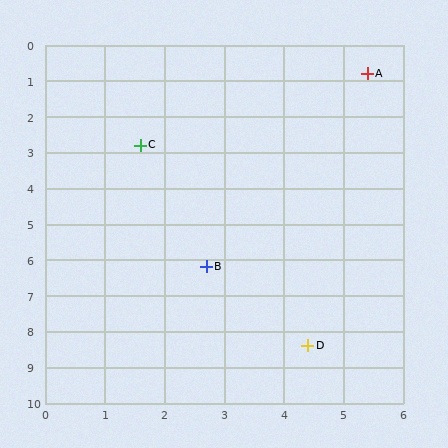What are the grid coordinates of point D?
Point D is at approximately (4.4, 8.4).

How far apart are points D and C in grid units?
Points D and C are about 6.3 grid units apart.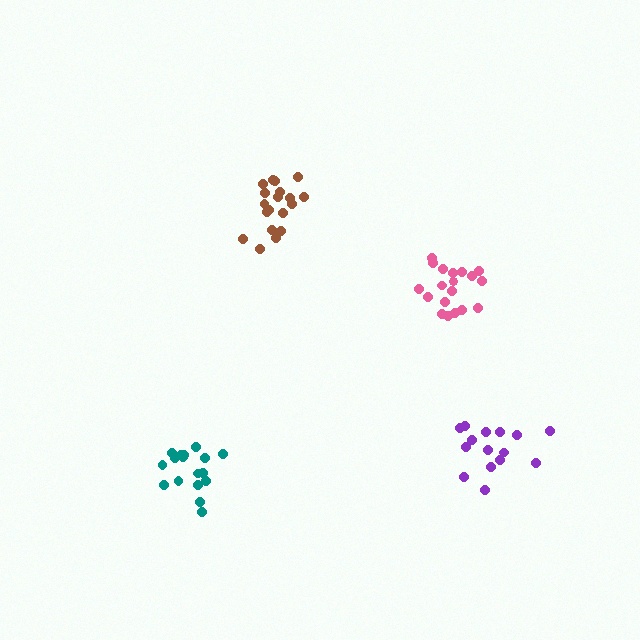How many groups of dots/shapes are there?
There are 4 groups.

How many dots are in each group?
Group 1: 19 dots, Group 2: 17 dots, Group 3: 19 dots, Group 4: 15 dots (70 total).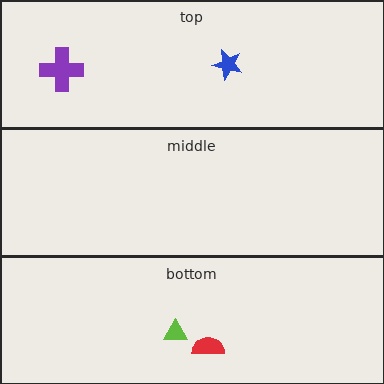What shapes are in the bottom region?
The red semicircle, the lime triangle.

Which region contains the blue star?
The top region.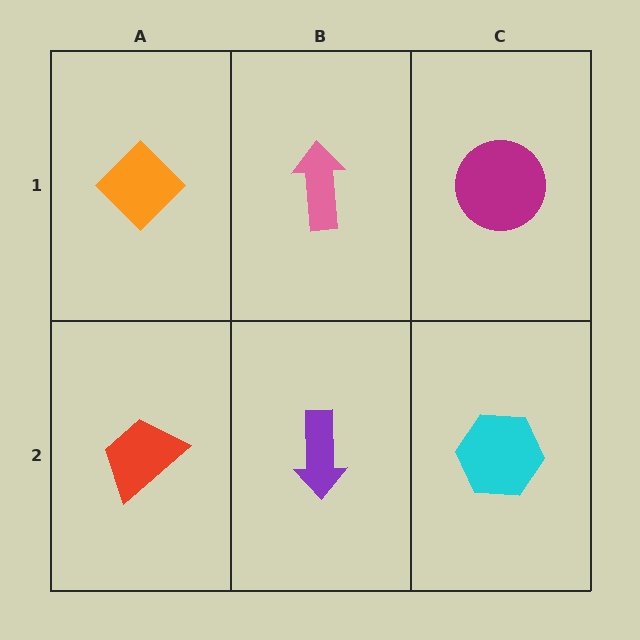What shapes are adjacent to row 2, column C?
A magenta circle (row 1, column C), a purple arrow (row 2, column B).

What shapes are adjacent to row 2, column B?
A pink arrow (row 1, column B), a red trapezoid (row 2, column A), a cyan hexagon (row 2, column C).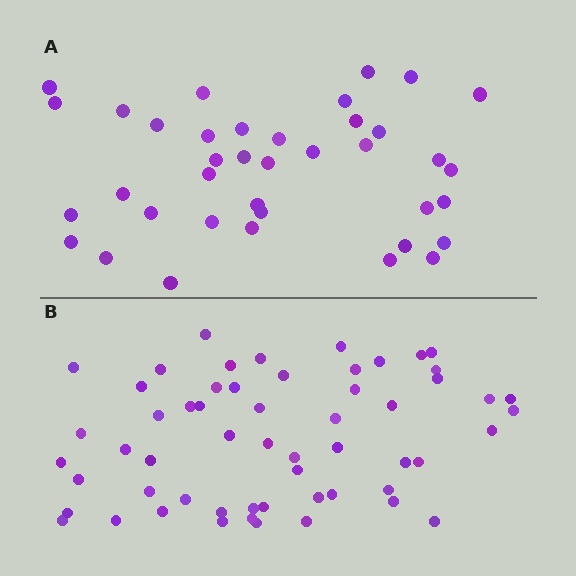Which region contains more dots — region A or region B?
Region B (the bottom region) has more dots.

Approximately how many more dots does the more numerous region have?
Region B has approximately 20 more dots than region A.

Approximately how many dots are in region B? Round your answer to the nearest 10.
About 60 dots. (The exact count is 57, which rounds to 60.)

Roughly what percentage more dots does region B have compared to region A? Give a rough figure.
About 50% more.